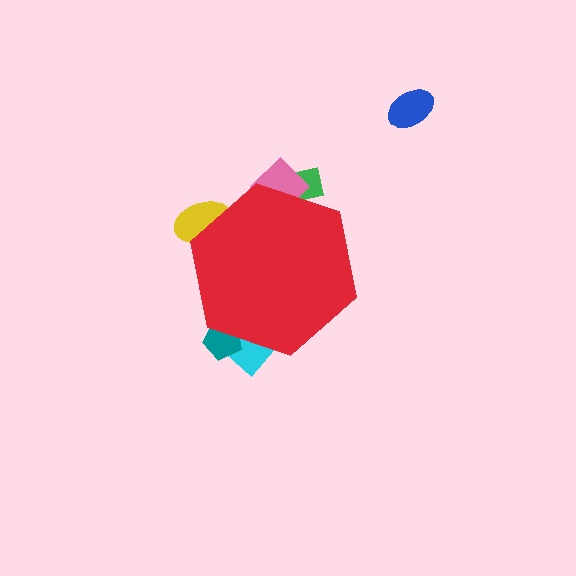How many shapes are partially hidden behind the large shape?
5 shapes are partially hidden.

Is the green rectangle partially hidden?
Yes, the green rectangle is partially hidden behind the red hexagon.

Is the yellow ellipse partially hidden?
Yes, the yellow ellipse is partially hidden behind the red hexagon.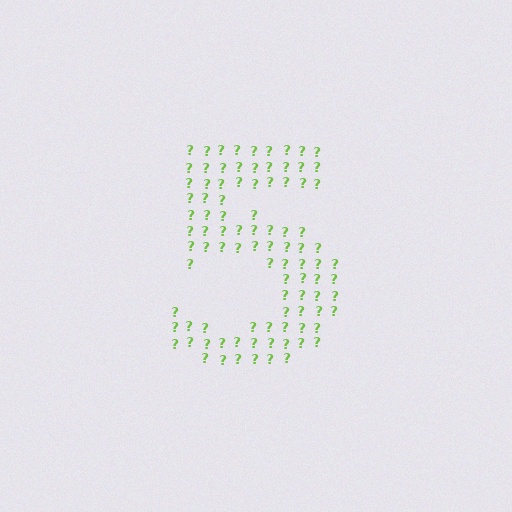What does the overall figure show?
The overall figure shows the digit 5.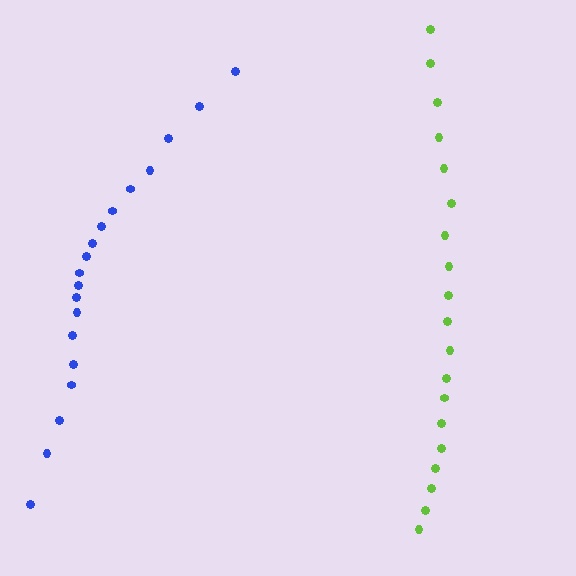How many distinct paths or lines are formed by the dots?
There are 2 distinct paths.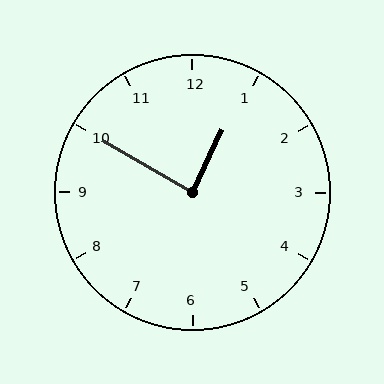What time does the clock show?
12:50.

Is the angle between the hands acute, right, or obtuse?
It is right.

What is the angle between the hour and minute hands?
Approximately 85 degrees.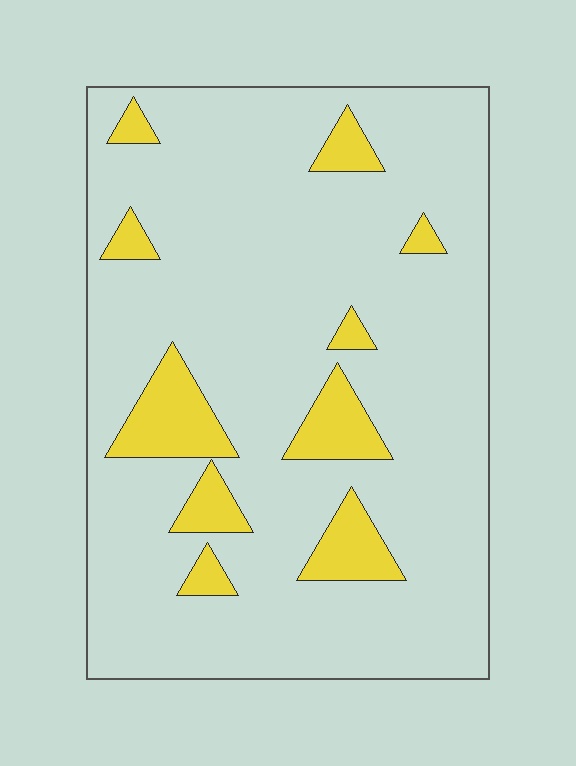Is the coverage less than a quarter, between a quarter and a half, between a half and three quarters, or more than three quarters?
Less than a quarter.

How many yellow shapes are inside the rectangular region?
10.